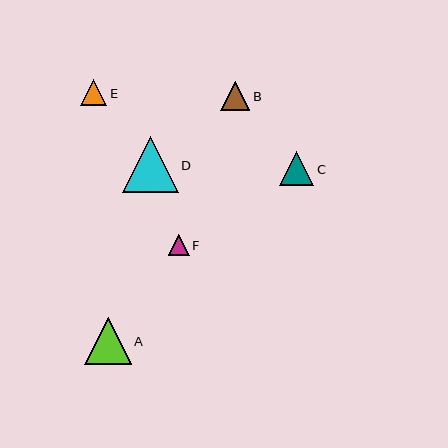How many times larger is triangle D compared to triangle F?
Triangle D is approximately 2.7 times the size of triangle F.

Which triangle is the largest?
Triangle D is the largest with a size of approximately 56 pixels.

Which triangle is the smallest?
Triangle F is the smallest with a size of approximately 20 pixels.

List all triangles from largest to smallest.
From largest to smallest: D, A, C, B, E, F.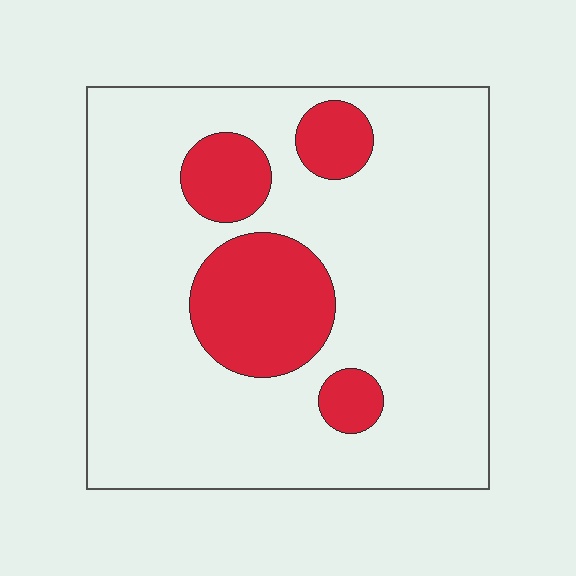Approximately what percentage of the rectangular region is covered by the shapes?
Approximately 20%.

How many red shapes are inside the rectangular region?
4.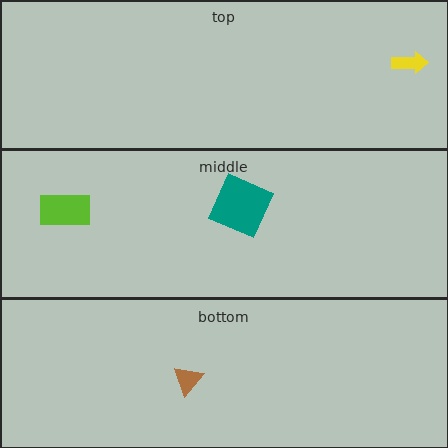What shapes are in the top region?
The yellow arrow.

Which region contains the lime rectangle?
The middle region.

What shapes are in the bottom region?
The brown triangle.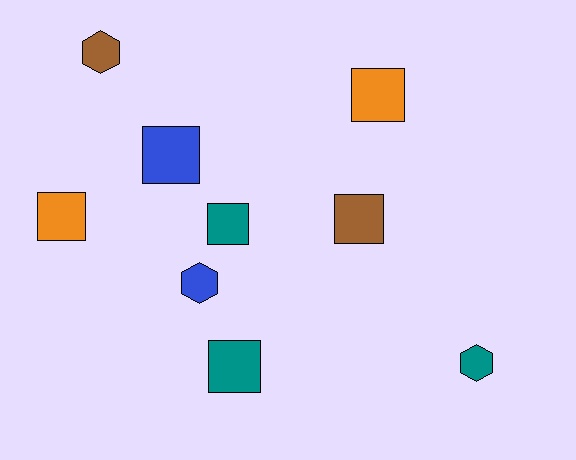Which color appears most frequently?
Teal, with 3 objects.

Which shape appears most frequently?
Square, with 6 objects.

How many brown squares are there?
There is 1 brown square.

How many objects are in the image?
There are 9 objects.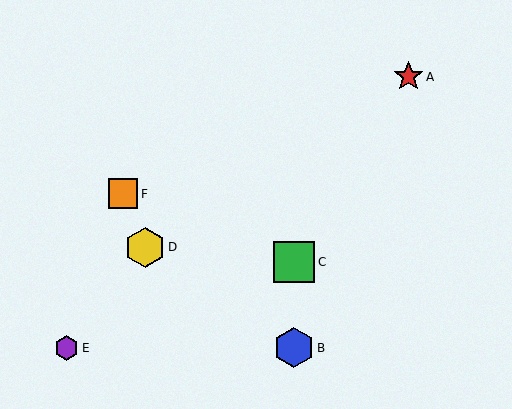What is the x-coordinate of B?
Object B is at x≈294.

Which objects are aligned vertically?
Objects B, C are aligned vertically.